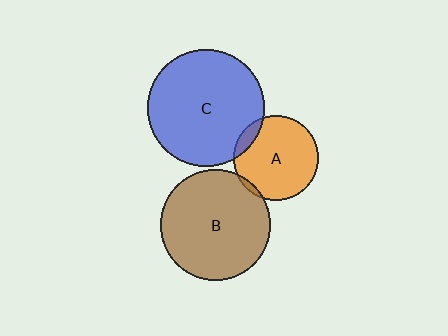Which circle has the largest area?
Circle C (blue).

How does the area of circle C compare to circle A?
Approximately 1.9 times.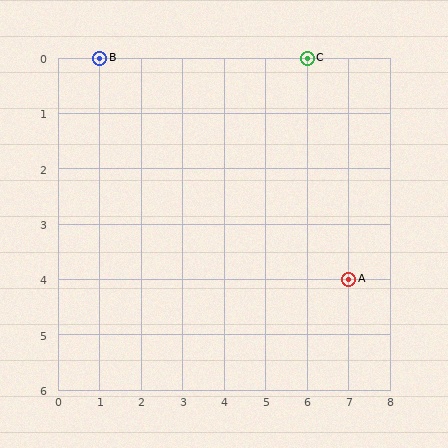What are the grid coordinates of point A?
Point A is at grid coordinates (7, 4).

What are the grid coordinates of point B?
Point B is at grid coordinates (1, 0).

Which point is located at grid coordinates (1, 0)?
Point B is at (1, 0).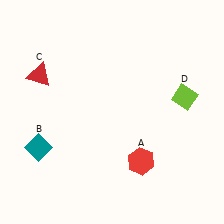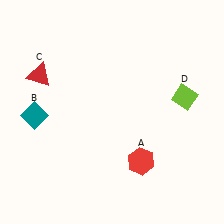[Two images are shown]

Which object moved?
The teal diamond (B) moved up.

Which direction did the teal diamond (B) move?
The teal diamond (B) moved up.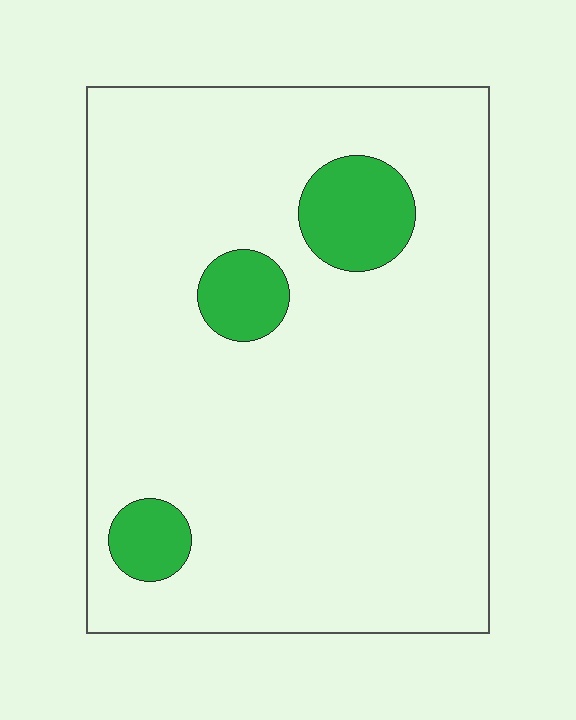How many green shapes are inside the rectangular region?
3.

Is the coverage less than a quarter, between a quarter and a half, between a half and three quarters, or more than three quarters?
Less than a quarter.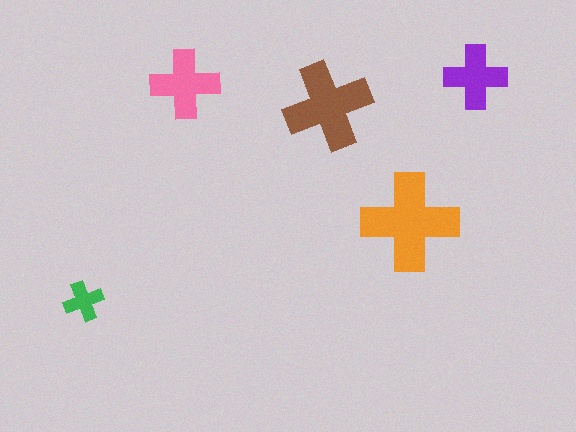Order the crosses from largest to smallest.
the orange one, the brown one, the pink one, the purple one, the green one.